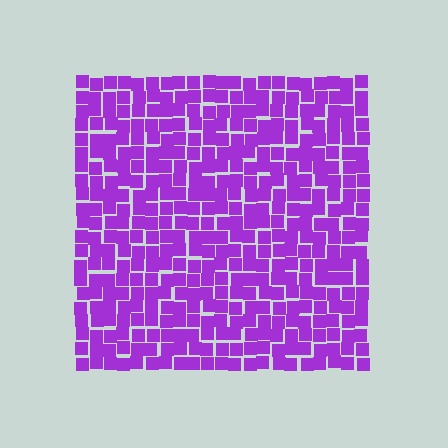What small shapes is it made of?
It is made of small squares.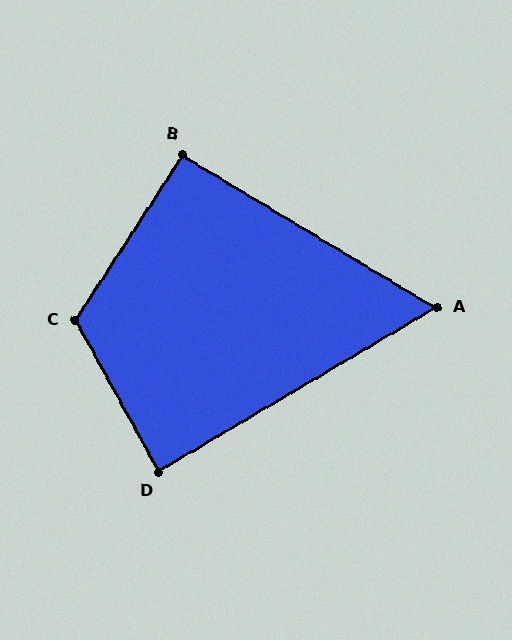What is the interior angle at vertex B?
Approximately 92 degrees (approximately right).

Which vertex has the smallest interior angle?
A, at approximately 62 degrees.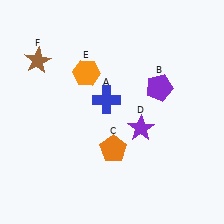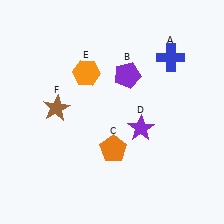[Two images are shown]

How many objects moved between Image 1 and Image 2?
3 objects moved between the two images.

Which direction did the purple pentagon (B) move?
The purple pentagon (B) moved left.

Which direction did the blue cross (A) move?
The blue cross (A) moved right.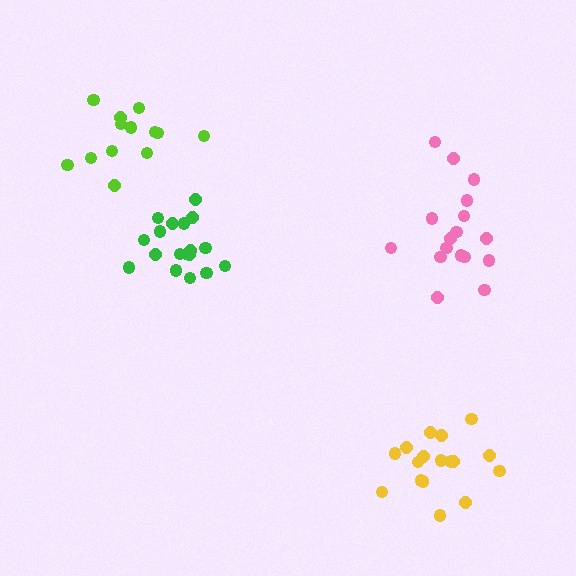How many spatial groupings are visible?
There are 4 spatial groupings.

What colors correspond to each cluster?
The clusters are colored: pink, lime, yellow, green.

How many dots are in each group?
Group 1: 17 dots, Group 2: 13 dots, Group 3: 17 dots, Group 4: 18 dots (65 total).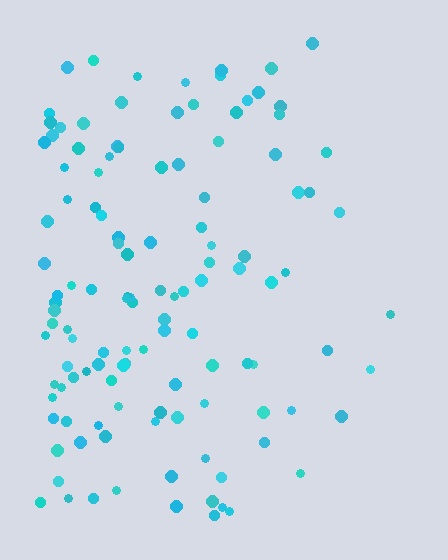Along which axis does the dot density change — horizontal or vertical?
Horizontal.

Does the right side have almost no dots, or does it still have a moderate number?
Still a moderate number, just noticeably fewer than the left.